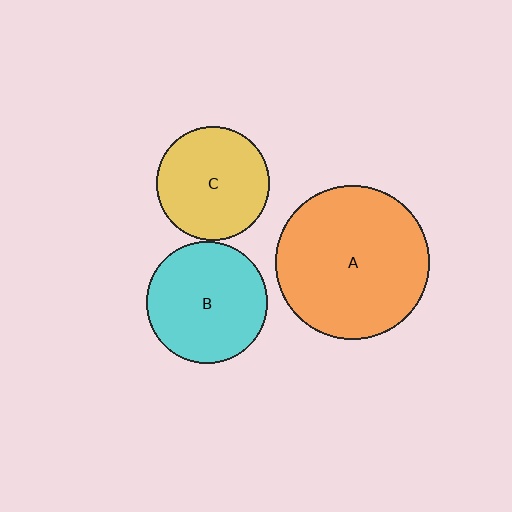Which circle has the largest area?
Circle A (orange).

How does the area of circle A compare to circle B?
Approximately 1.6 times.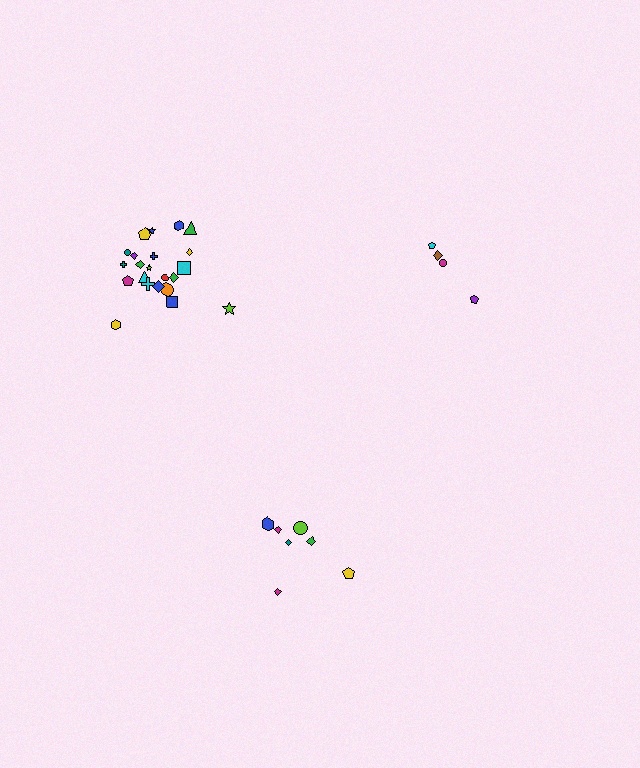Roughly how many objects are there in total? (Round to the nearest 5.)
Roughly 35 objects in total.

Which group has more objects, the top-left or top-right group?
The top-left group.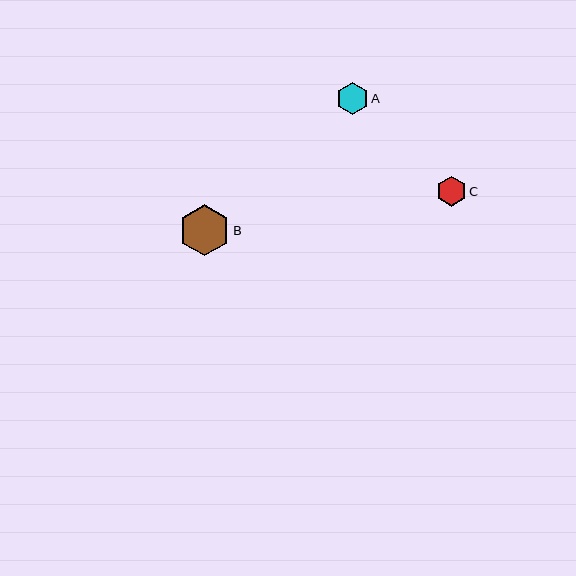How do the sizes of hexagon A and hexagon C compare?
Hexagon A and hexagon C are approximately the same size.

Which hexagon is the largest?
Hexagon B is the largest with a size of approximately 51 pixels.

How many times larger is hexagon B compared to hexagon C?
Hexagon B is approximately 1.7 times the size of hexagon C.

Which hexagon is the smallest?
Hexagon C is the smallest with a size of approximately 30 pixels.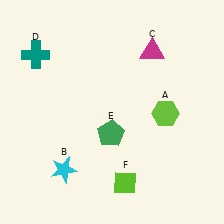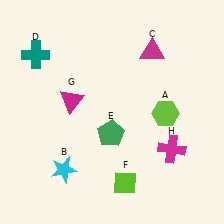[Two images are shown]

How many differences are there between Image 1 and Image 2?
There are 2 differences between the two images.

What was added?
A magenta triangle (G), a magenta cross (H) were added in Image 2.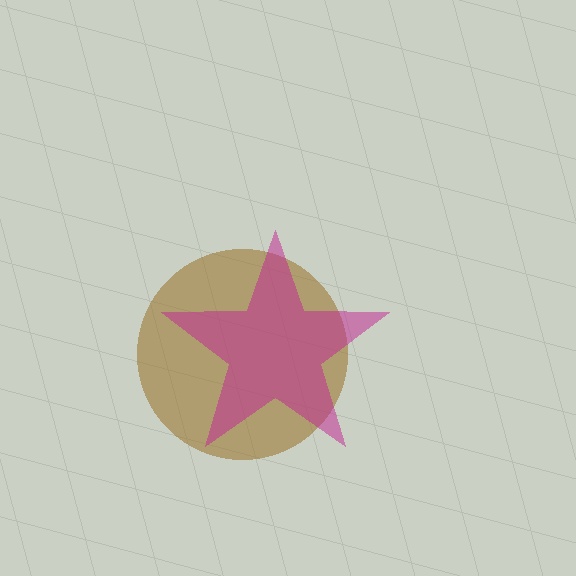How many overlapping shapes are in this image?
There are 2 overlapping shapes in the image.